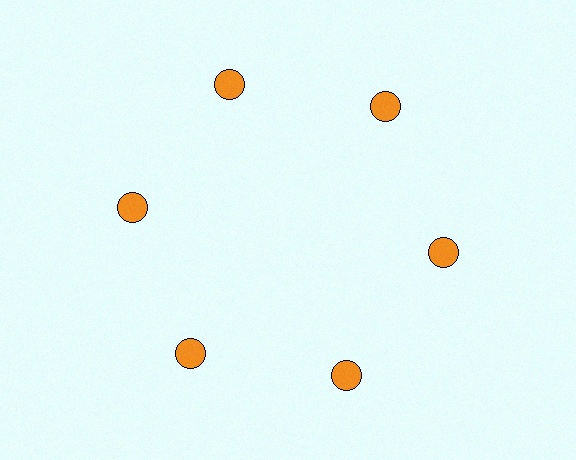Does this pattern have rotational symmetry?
Yes, this pattern has 6-fold rotational symmetry. It looks the same after rotating 60 degrees around the center.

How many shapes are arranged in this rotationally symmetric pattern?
There are 6 shapes, arranged in 6 groups of 1.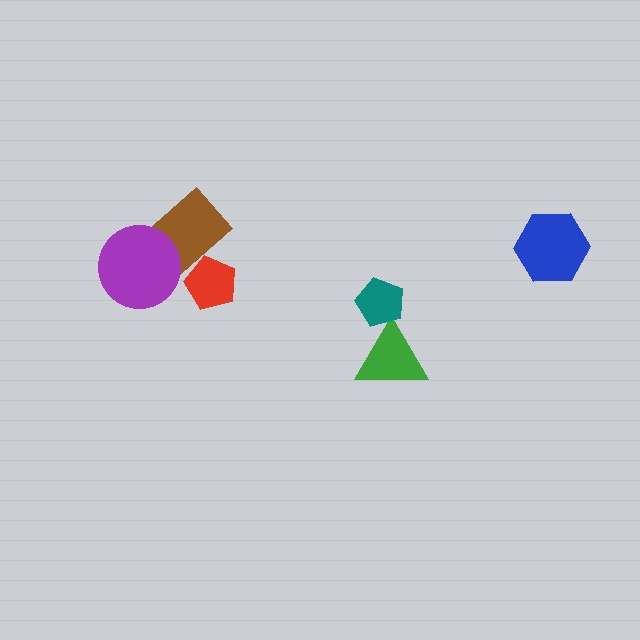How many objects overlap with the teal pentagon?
1 object overlaps with the teal pentagon.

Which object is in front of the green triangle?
The teal pentagon is in front of the green triangle.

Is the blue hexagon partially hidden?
No, no other shape covers it.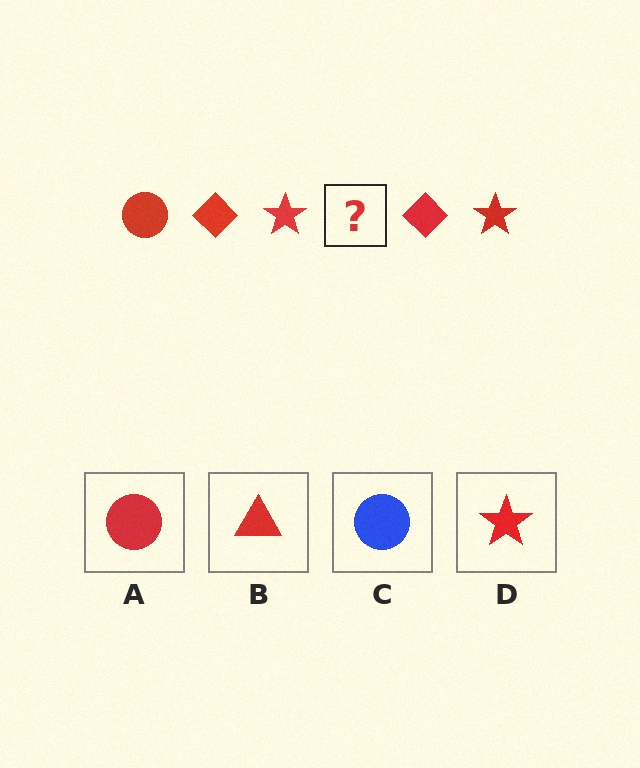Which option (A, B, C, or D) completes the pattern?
A.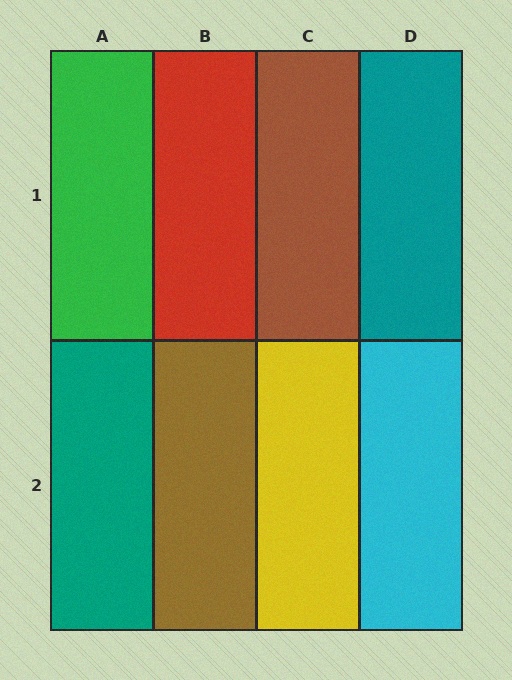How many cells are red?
1 cell is red.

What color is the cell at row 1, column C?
Brown.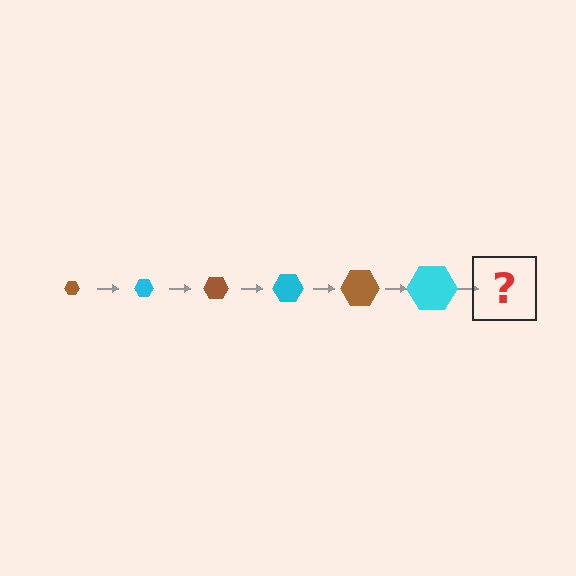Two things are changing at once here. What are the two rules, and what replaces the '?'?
The two rules are that the hexagon grows larger each step and the color cycles through brown and cyan. The '?' should be a brown hexagon, larger than the previous one.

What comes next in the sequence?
The next element should be a brown hexagon, larger than the previous one.